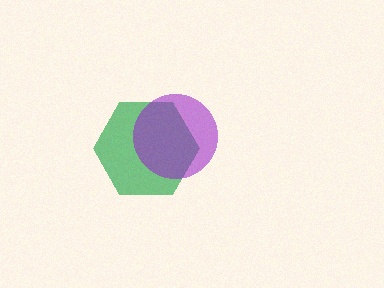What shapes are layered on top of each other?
The layered shapes are: a green hexagon, a purple circle.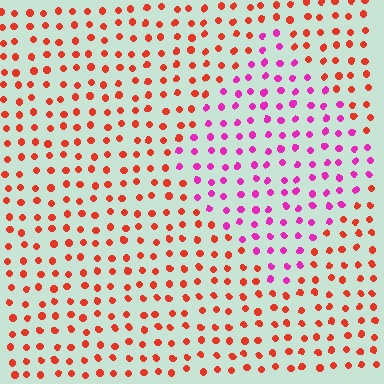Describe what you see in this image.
The image is filled with small red elements in a uniform arrangement. A diamond-shaped region is visible where the elements are tinted to a slightly different hue, forming a subtle color boundary.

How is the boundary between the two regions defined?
The boundary is defined purely by a slight shift in hue (about 52 degrees). Spacing, size, and orientation are identical on both sides.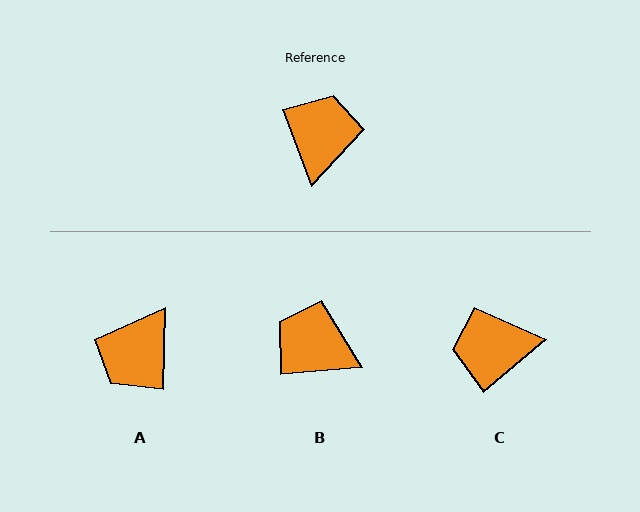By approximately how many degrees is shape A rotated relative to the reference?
Approximately 158 degrees counter-clockwise.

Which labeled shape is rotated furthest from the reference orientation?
A, about 158 degrees away.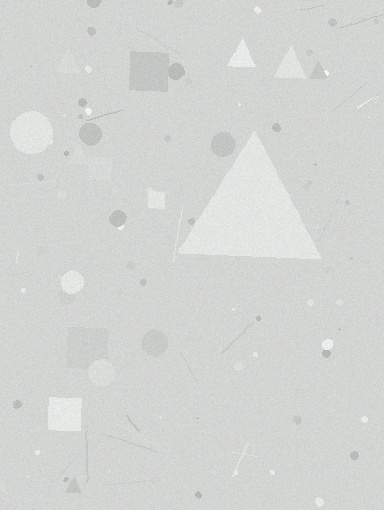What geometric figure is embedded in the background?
A triangle is embedded in the background.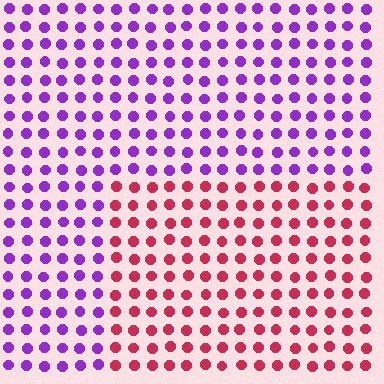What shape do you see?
I see a rectangle.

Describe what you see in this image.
The image is filled with small purple elements in a uniform arrangement. A rectangle-shaped region is visible where the elements are tinted to a slightly different hue, forming a subtle color boundary.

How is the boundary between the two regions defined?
The boundary is defined purely by a slight shift in hue (about 65 degrees). Spacing, size, and orientation are identical on both sides.